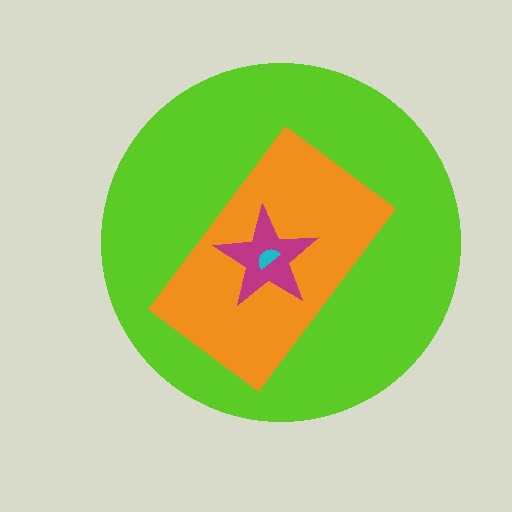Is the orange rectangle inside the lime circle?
Yes.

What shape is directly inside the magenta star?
The cyan semicircle.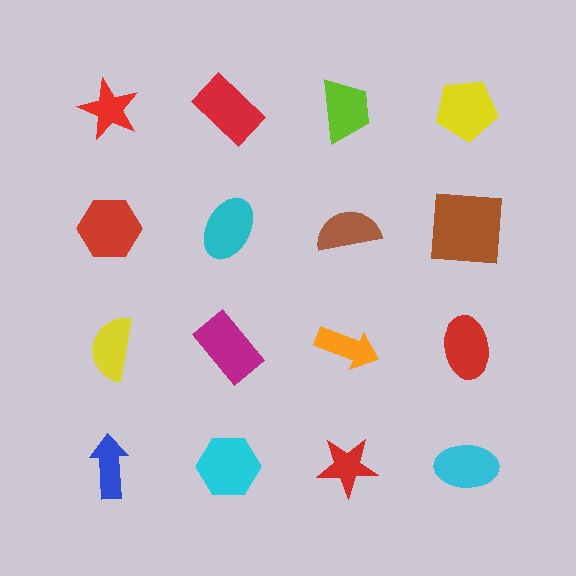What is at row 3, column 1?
A yellow semicircle.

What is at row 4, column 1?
A blue arrow.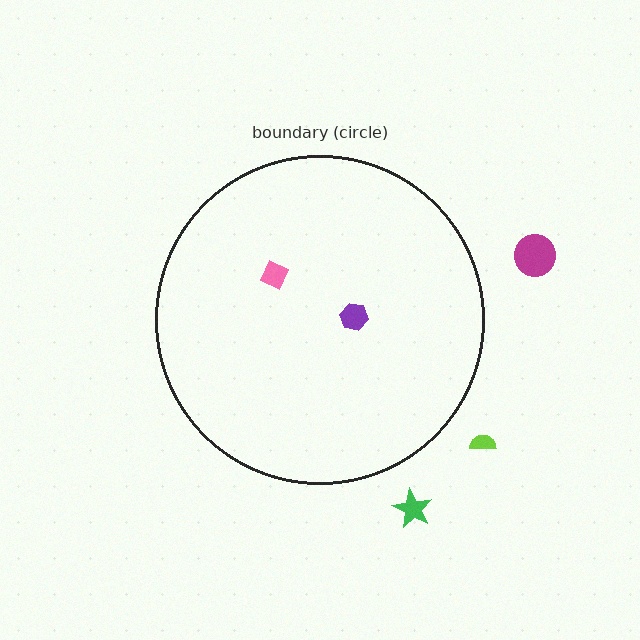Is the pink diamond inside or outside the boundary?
Inside.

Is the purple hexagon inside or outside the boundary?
Inside.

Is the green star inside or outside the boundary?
Outside.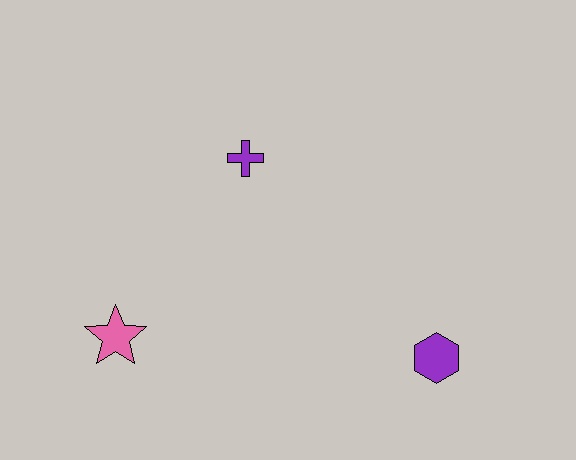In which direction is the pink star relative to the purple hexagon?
The pink star is to the left of the purple hexagon.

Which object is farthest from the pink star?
The purple hexagon is farthest from the pink star.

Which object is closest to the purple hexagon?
The purple cross is closest to the purple hexagon.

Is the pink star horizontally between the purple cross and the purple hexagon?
No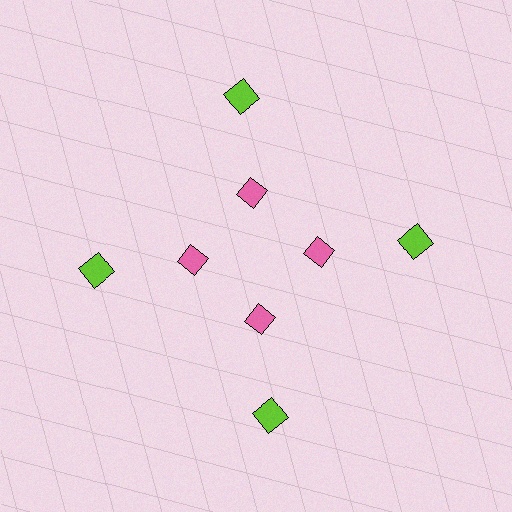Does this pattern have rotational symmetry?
Yes, this pattern has 4-fold rotational symmetry. It looks the same after rotating 90 degrees around the center.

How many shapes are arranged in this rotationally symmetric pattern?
There are 8 shapes, arranged in 4 groups of 2.